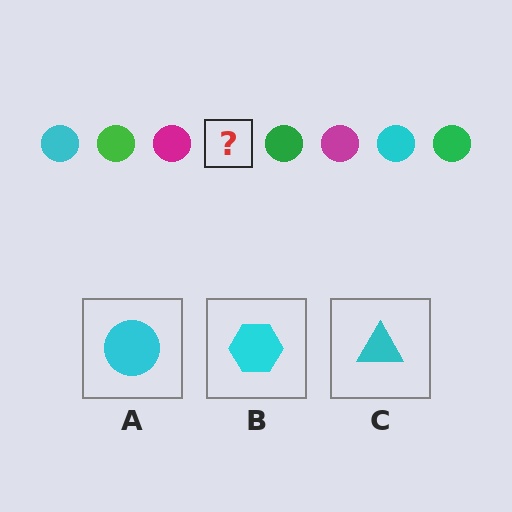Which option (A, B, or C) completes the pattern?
A.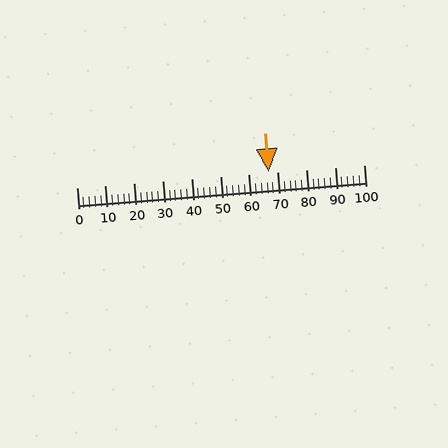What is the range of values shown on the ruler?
The ruler shows values from 0 to 100.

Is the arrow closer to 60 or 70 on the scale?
The arrow is closer to 70.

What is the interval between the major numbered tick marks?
The major tick marks are spaced 10 units apart.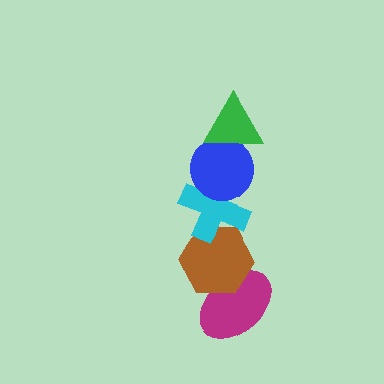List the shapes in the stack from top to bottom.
From top to bottom: the green triangle, the blue circle, the cyan cross, the brown hexagon, the magenta ellipse.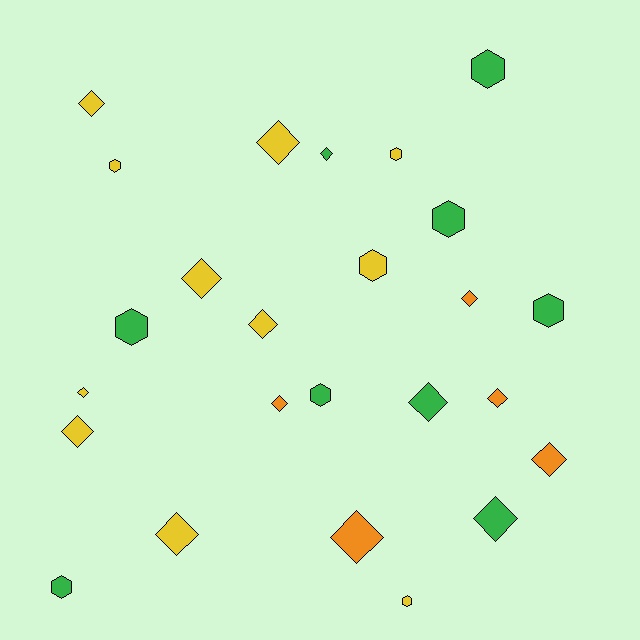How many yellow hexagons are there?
There are 4 yellow hexagons.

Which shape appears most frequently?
Diamond, with 15 objects.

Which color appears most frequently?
Yellow, with 11 objects.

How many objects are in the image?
There are 25 objects.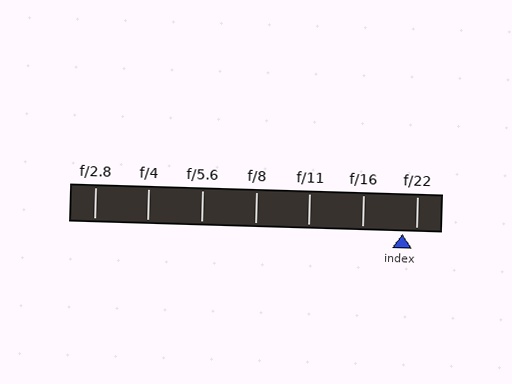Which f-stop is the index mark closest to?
The index mark is closest to f/22.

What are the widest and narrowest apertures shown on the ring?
The widest aperture shown is f/2.8 and the narrowest is f/22.